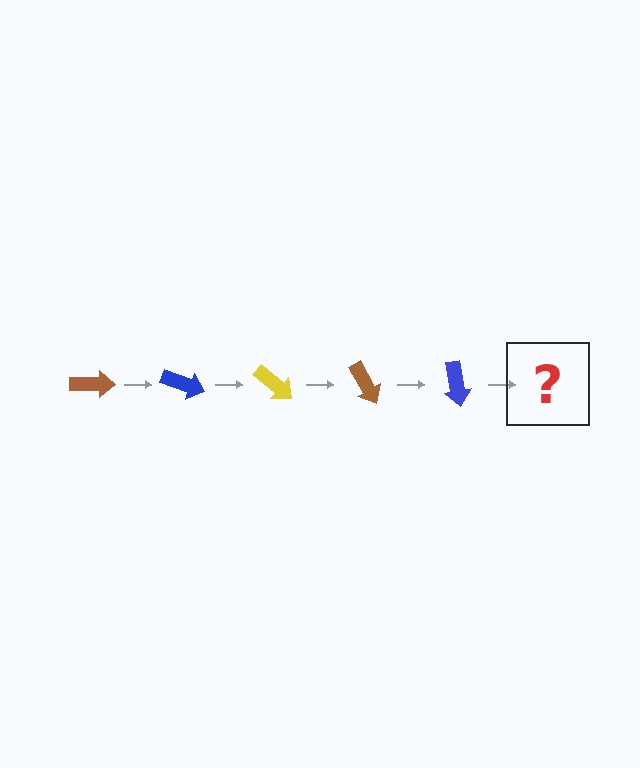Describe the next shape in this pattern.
It should be a yellow arrow, rotated 100 degrees from the start.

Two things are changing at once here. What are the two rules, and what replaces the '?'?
The two rules are that it rotates 20 degrees each step and the color cycles through brown, blue, and yellow. The '?' should be a yellow arrow, rotated 100 degrees from the start.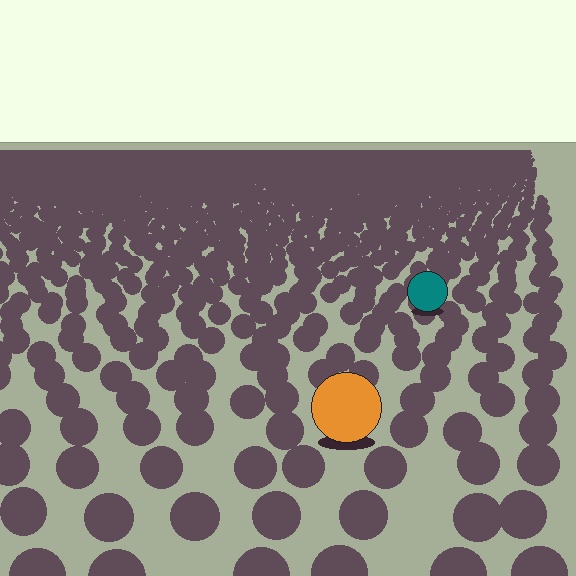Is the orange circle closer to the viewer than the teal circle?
Yes. The orange circle is closer — you can tell from the texture gradient: the ground texture is coarser near it.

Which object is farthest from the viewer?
The teal circle is farthest from the viewer. It appears smaller and the ground texture around it is denser.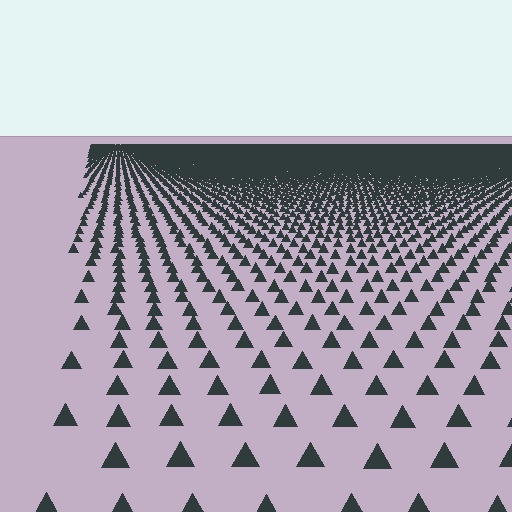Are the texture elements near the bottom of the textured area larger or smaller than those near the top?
Larger. Near the bottom, elements are closer to the viewer and appear at a bigger on-screen size.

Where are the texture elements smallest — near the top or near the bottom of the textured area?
Near the top.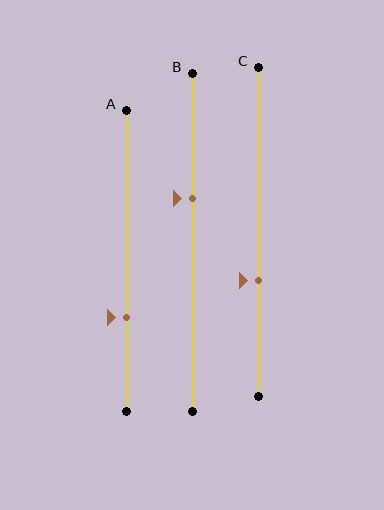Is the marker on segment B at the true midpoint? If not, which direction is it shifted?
No, the marker on segment B is shifted upward by about 13% of the segment length.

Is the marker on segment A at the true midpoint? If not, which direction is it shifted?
No, the marker on segment A is shifted downward by about 19% of the segment length.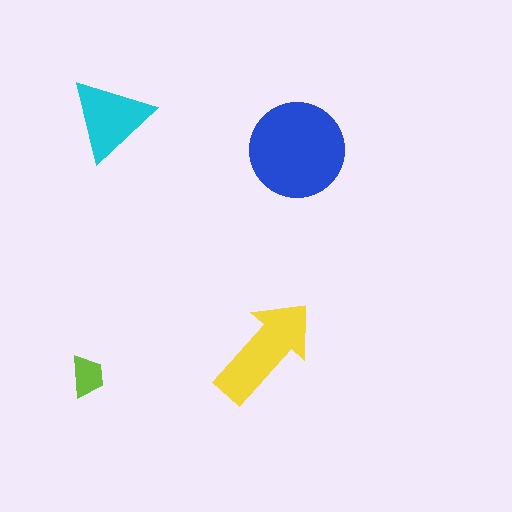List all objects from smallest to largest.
The lime trapezoid, the cyan triangle, the yellow arrow, the blue circle.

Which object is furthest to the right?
The blue circle is rightmost.